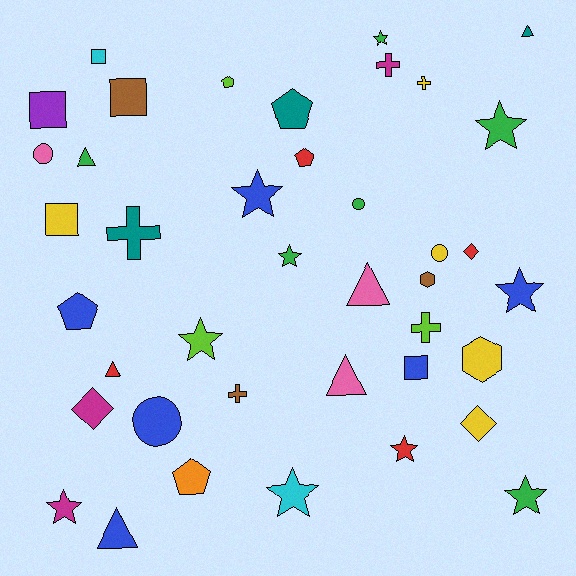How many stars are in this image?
There are 10 stars.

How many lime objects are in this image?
There are 3 lime objects.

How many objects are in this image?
There are 40 objects.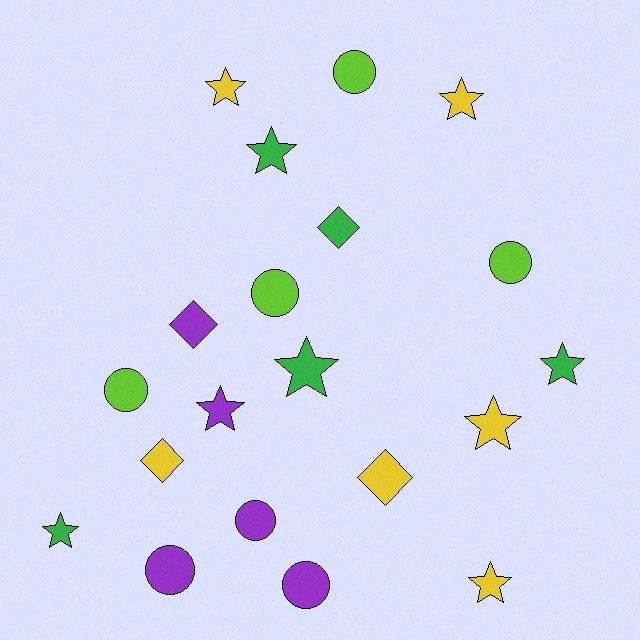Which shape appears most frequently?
Star, with 9 objects.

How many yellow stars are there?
There are 4 yellow stars.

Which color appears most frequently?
Yellow, with 6 objects.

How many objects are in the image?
There are 20 objects.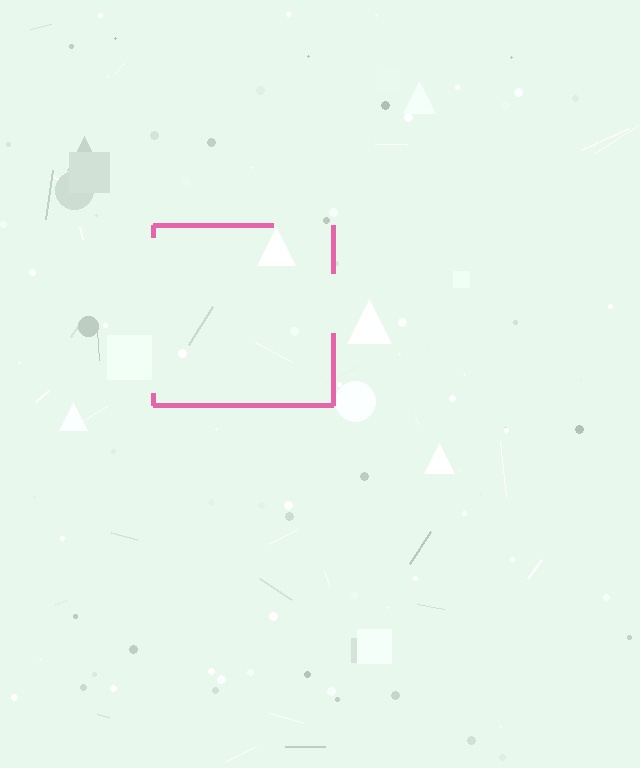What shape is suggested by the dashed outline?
The dashed outline suggests a square.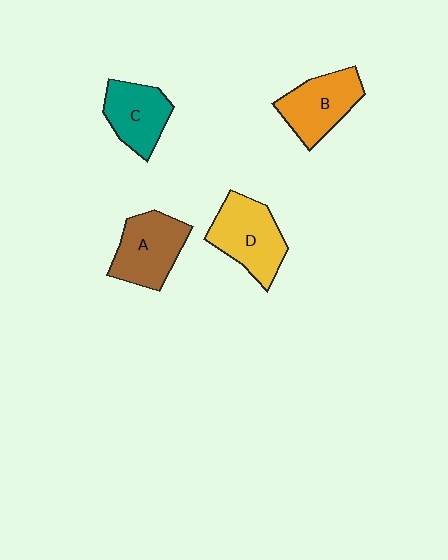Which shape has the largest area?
Shape D (yellow).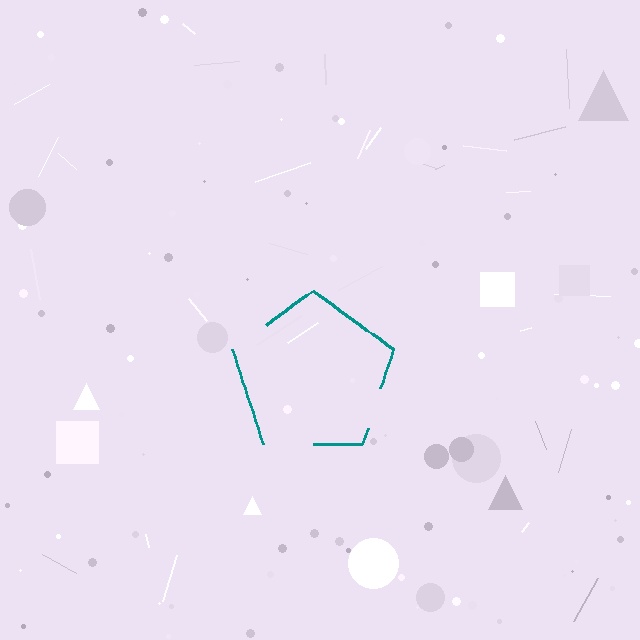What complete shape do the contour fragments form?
The contour fragments form a pentagon.